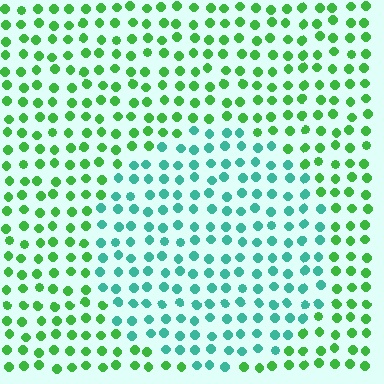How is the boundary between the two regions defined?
The boundary is defined purely by a slight shift in hue (about 46 degrees). Spacing, size, and orientation are identical on both sides.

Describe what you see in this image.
The image is filled with small green elements in a uniform arrangement. A circle-shaped region is visible where the elements are tinted to a slightly different hue, forming a subtle color boundary.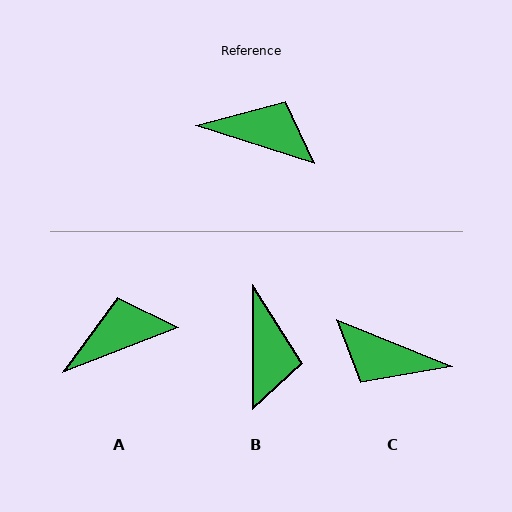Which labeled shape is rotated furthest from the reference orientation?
C, about 175 degrees away.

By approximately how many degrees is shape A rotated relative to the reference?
Approximately 39 degrees counter-clockwise.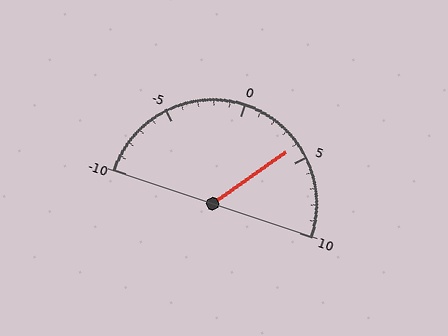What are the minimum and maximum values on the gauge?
The gauge ranges from -10 to 10.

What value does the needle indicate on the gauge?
The needle indicates approximately 4.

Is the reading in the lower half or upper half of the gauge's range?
The reading is in the upper half of the range (-10 to 10).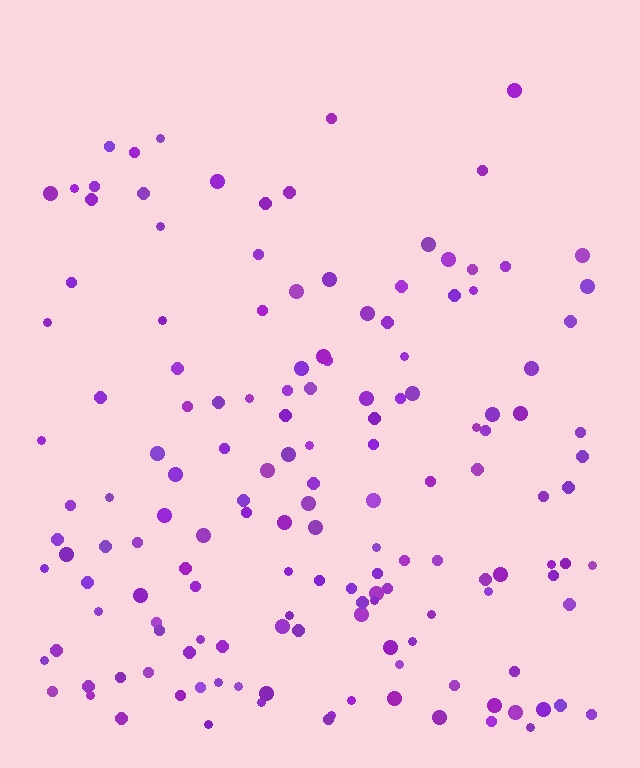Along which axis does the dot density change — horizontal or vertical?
Vertical.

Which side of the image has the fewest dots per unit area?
The top.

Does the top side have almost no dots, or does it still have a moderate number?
Still a moderate number, just noticeably fewer than the bottom.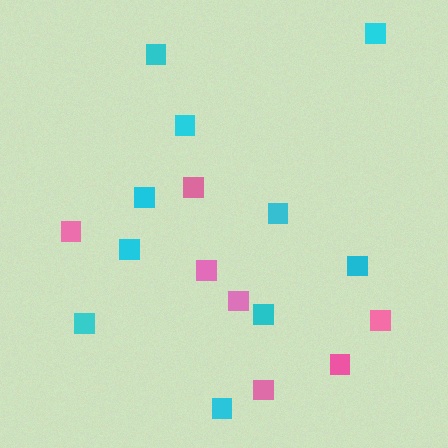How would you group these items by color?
There are 2 groups: one group of cyan squares (10) and one group of pink squares (7).